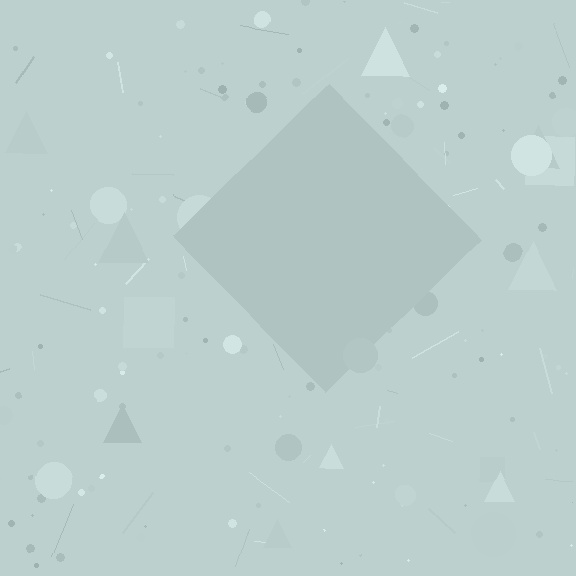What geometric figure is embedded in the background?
A diamond is embedded in the background.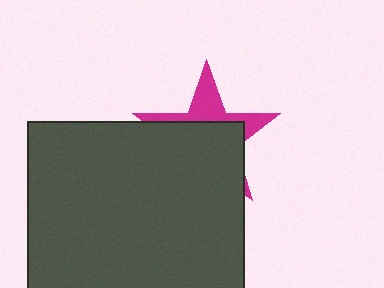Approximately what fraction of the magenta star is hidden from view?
Roughly 65% of the magenta star is hidden behind the dark gray square.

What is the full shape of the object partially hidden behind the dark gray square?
The partially hidden object is a magenta star.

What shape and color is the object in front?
The object in front is a dark gray square.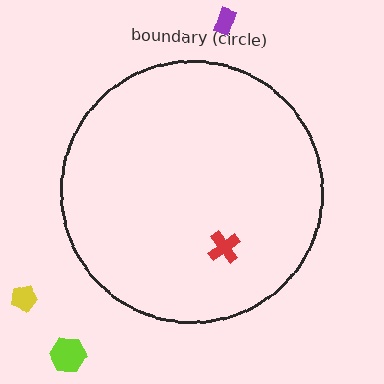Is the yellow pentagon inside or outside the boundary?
Outside.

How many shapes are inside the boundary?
1 inside, 3 outside.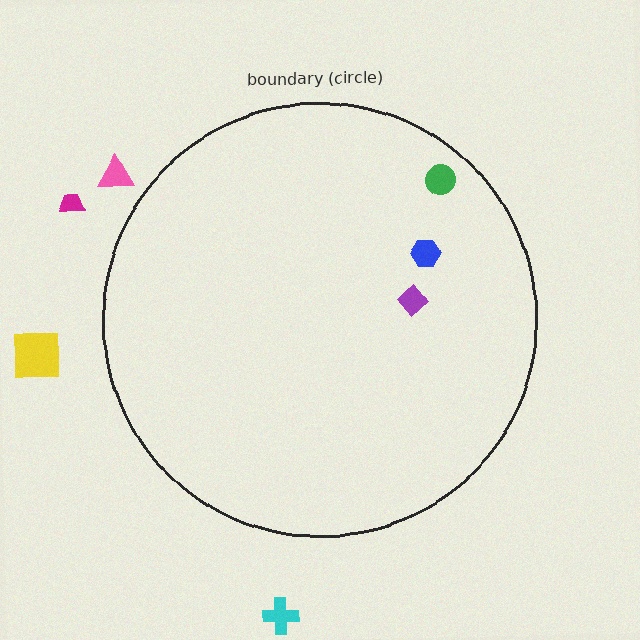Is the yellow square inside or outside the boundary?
Outside.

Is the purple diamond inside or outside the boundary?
Inside.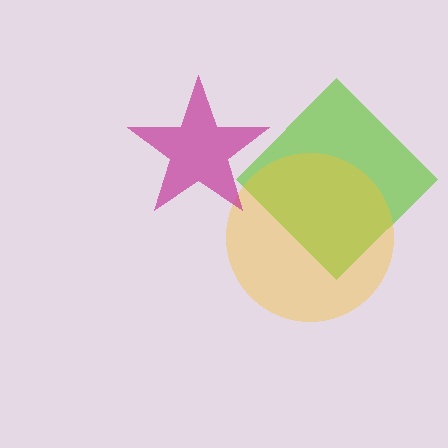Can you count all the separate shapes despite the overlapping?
Yes, there are 3 separate shapes.